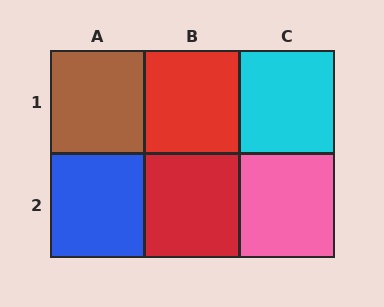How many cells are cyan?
1 cell is cyan.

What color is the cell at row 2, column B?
Red.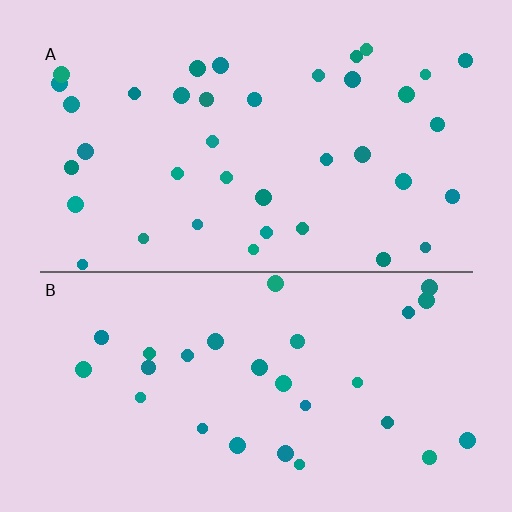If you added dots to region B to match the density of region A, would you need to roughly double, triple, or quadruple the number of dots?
Approximately double.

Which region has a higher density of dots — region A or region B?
A (the top).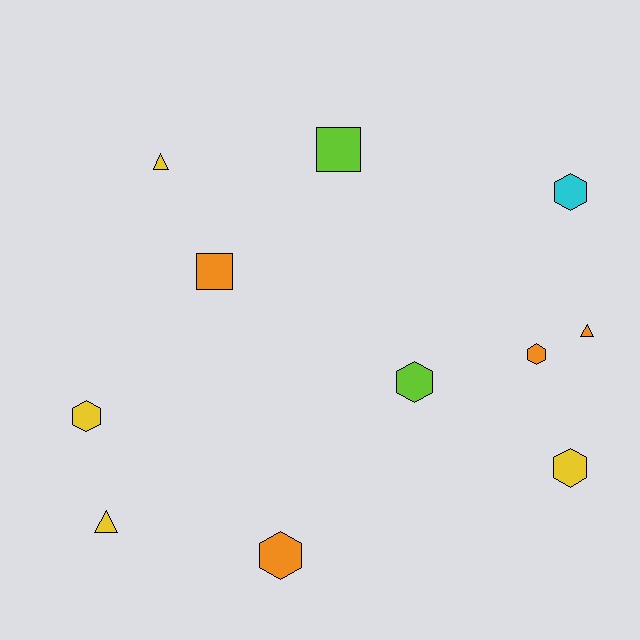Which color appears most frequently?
Orange, with 4 objects.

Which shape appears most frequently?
Hexagon, with 6 objects.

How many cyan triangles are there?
There are no cyan triangles.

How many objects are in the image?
There are 11 objects.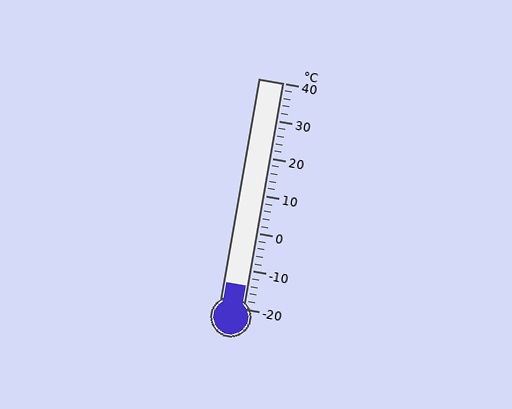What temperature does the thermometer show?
The thermometer shows approximately -14°C.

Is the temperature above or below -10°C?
The temperature is below -10°C.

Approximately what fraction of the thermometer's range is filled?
The thermometer is filled to approximately 10% of its range.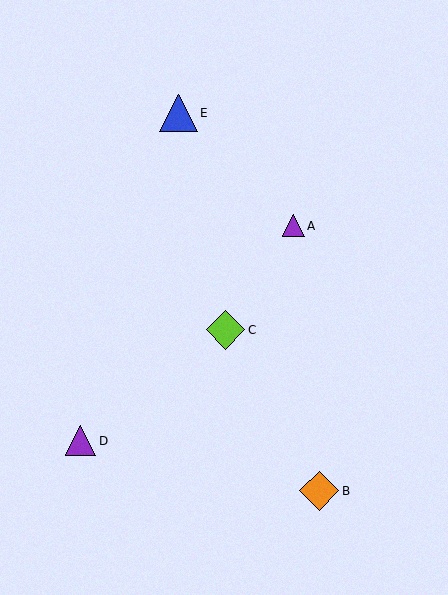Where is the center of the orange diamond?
The center of the orange diamond is at (319, 491).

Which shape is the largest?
The orange diamond (labeled B) is the largest.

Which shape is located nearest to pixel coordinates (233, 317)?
The lime diamond (labeled C) at (226, 330) is nearest to that location.